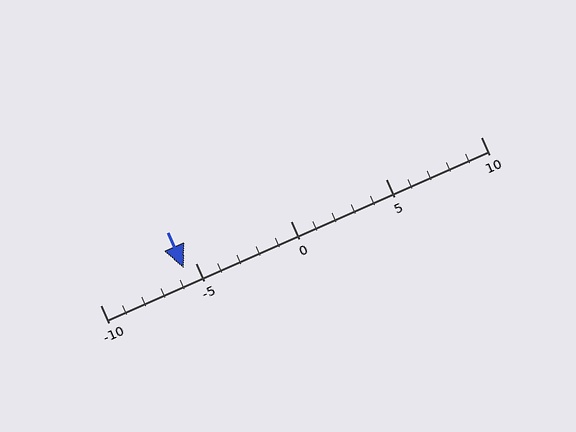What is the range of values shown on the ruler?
The ruler shows values from -10 to 10.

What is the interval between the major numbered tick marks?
The major tick marks are spaced 5 units apart.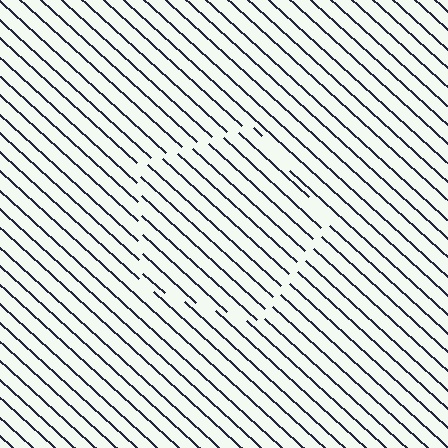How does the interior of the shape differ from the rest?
The interior of the shape contains the same grating, shifted by half a period — the contour is defined by the phase discontinuity where line-ends from the inner and outer gratings abut.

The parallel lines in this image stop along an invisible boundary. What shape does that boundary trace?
An illusory pentagon. The interior of the shape contains the same grating, shifted by half a period — the contour is defined by the phase discontinuity where line-ends from the inner and outer gratings abut.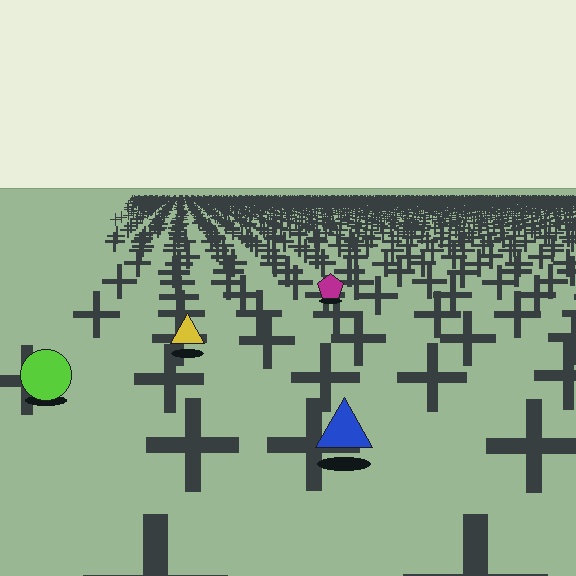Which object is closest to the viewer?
The blue triangle is closest. The texture marks near it are larger and more spread out.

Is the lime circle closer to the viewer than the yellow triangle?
Yes. The lime circle is closer — you can tell from the texture gradient: the ground texture is coarser near it.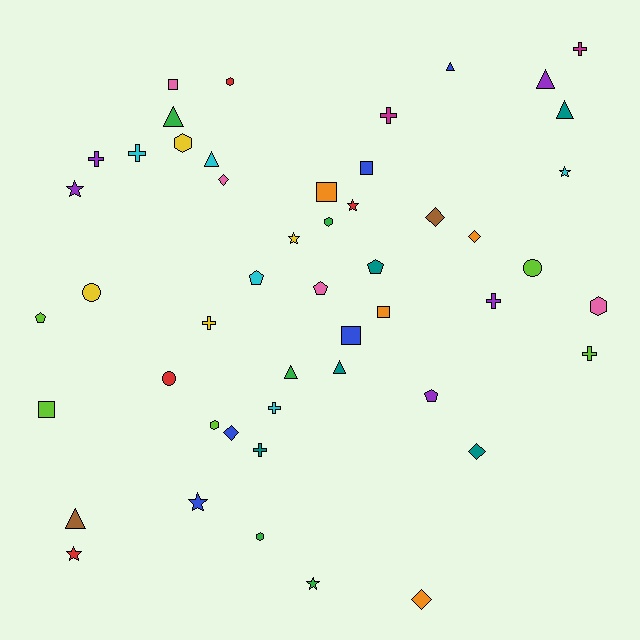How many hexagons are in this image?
There are 6 hexagons.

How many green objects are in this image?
There are 5 green objects.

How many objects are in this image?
There are 50 objects.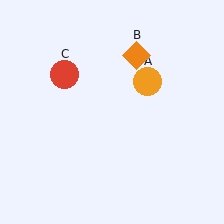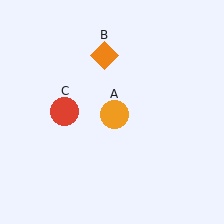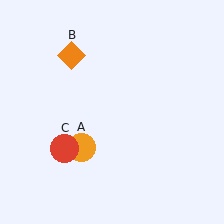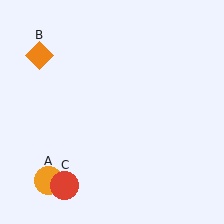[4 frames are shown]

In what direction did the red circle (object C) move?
The red circle (object C) moved down.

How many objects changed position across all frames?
3 objects changed position: orange circle (object A), orange diamond (object B), red circle (object C).